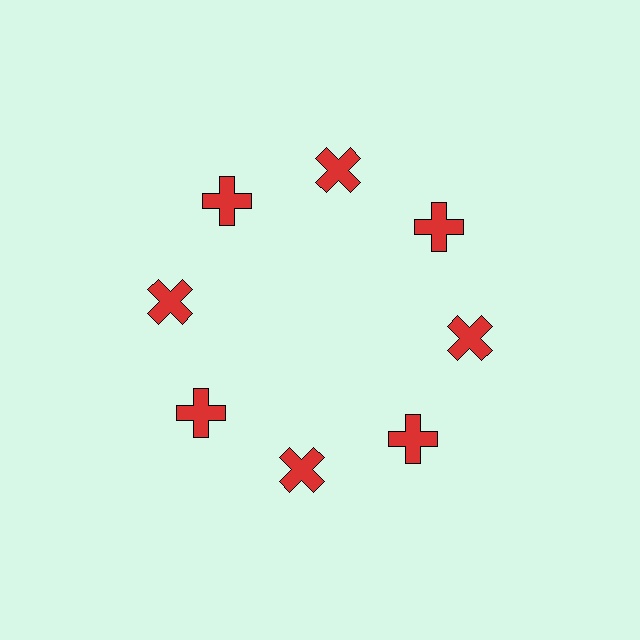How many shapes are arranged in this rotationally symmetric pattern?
There are 8 shapes, arranged in 8 groups of 1.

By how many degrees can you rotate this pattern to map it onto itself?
The pattern maps onto itself every 45 degrees of rotation.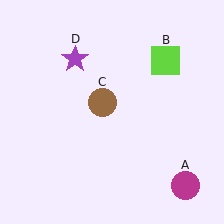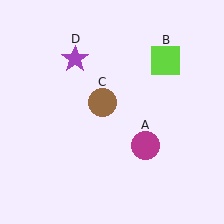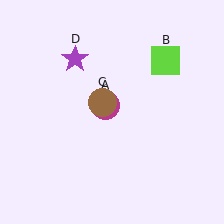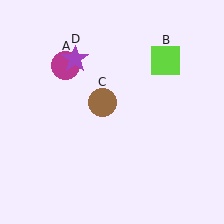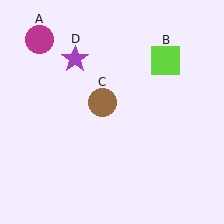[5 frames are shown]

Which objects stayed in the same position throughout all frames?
Lime square (object B) and brown circle (object C) and purple star (object D) remained stationary.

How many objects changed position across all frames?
1 object changed position: magenta circle (object A).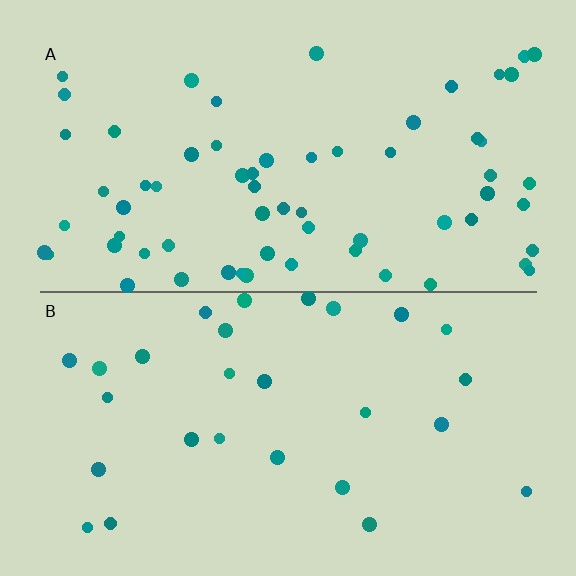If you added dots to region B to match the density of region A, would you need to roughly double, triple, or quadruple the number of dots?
Approximately double.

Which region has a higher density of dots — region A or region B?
A (the top).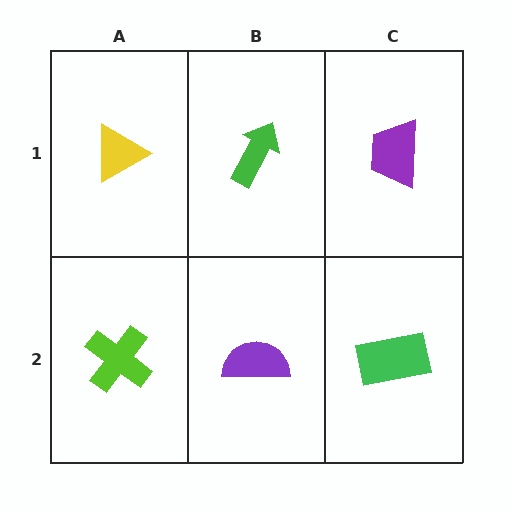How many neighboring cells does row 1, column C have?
2.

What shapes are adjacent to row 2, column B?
A green arrow (row 1, column B), a lime cross (row 2, column A), a green rectangle (row 2, column C).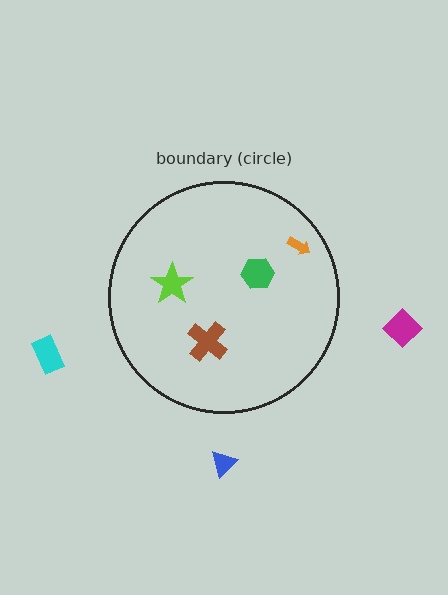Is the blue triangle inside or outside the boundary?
Outside.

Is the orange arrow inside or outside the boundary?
Inside.